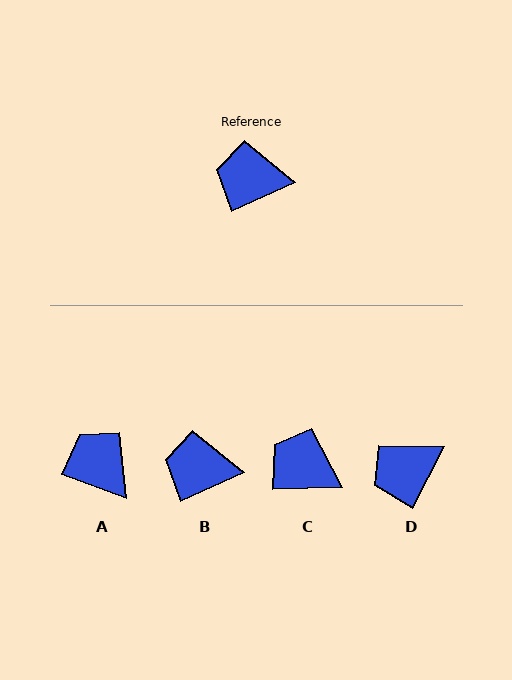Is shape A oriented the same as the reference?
No, it is off by about 44 degrees.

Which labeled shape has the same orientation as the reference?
B.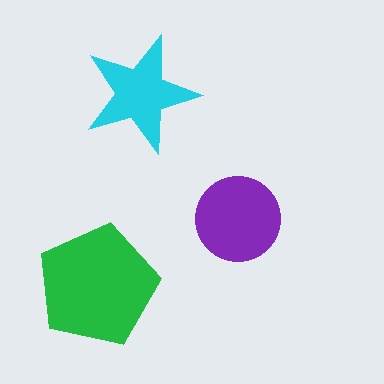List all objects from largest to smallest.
The green pentagon, the purple circle, the cyan star.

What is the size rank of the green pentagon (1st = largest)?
1st.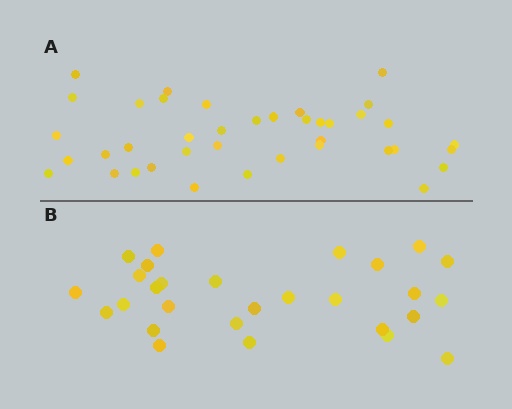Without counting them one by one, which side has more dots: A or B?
Region A (the top region) has more dots.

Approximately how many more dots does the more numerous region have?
Region A has roughly 12 or so more dots than region B.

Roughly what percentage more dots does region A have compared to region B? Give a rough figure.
About 40% more.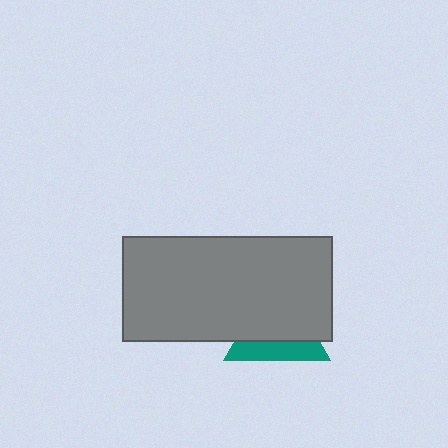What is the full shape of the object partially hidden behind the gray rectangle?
The partially hidden object is a teal triangle.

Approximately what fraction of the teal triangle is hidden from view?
Roughly 62% of the teal triangle is hidden behind the gray rectangle.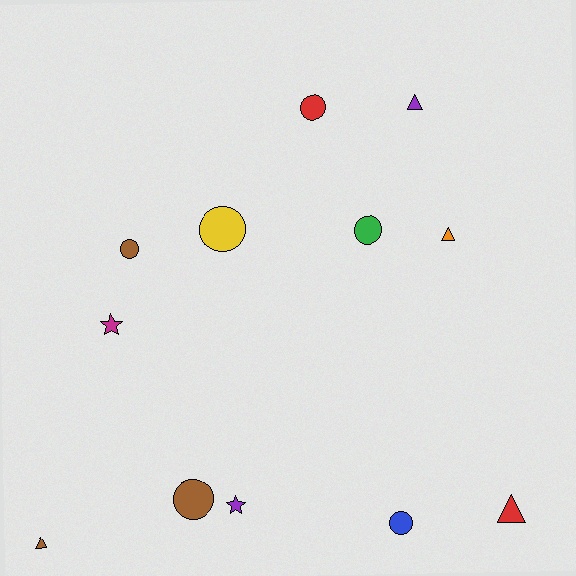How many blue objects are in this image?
There is 1 blue object.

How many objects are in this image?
There are 12 objects.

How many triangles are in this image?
There are 4 triangles.